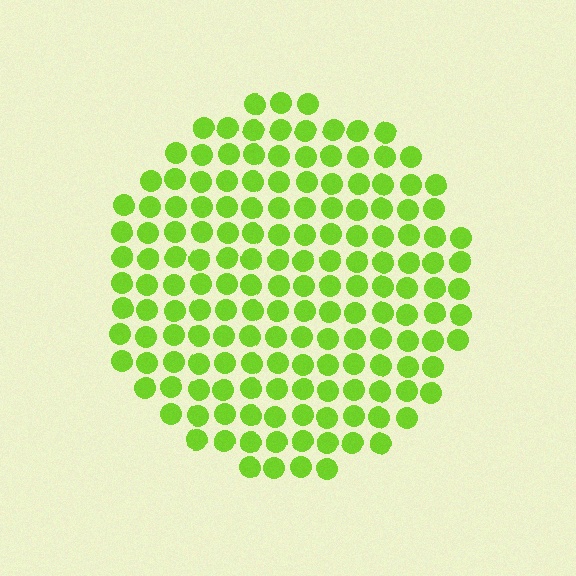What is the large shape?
The large shape is a circle.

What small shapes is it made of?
It is made of small circles.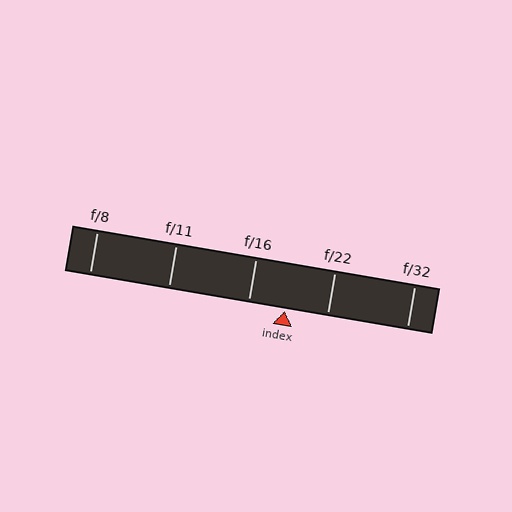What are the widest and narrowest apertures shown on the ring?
The widest aperture shown is f/8 and the narrowest is f/32.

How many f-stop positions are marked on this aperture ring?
There are 5 f-stop positions marked.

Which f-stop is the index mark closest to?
The index mark is closest to f/16.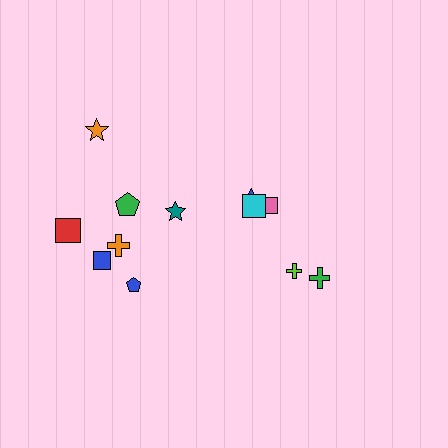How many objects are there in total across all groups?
There are 12 objects.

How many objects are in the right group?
There are 5 objects.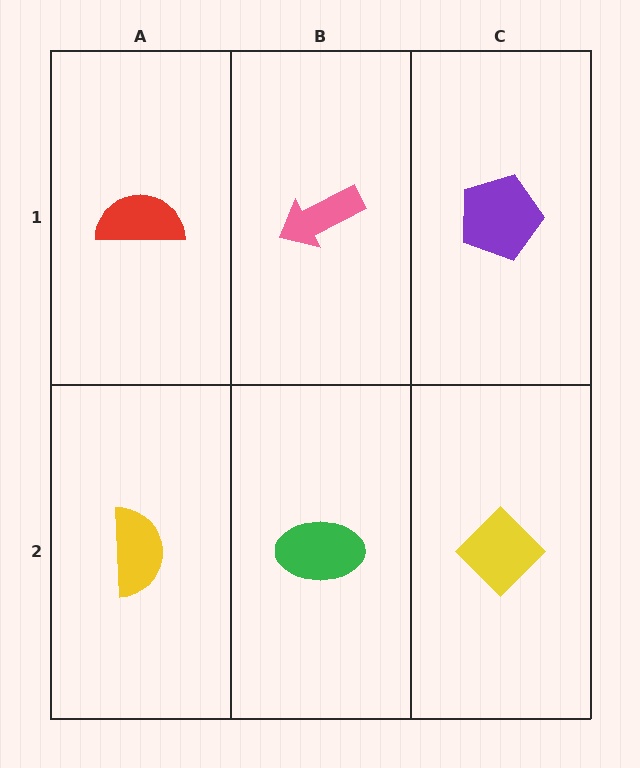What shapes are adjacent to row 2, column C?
A purple pentagon (row 1, column C), a green ellipse (row 2, column B).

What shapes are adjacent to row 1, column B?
A green ellipse (row 2, column B), a red semicircle (row 1, column A), a purple pentagon (row 1, column C).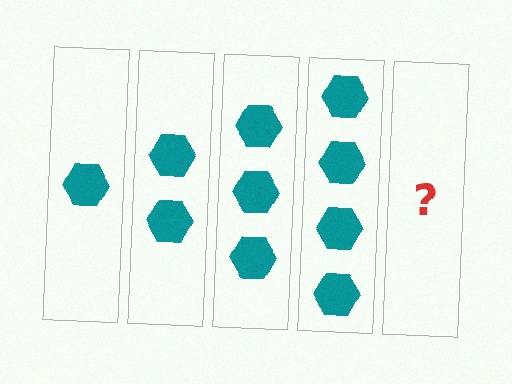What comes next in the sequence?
The next element should be 5 hexagons.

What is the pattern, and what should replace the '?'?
The pattern is that each step adds one more hexagon. The '?' should be 5 hexagons.